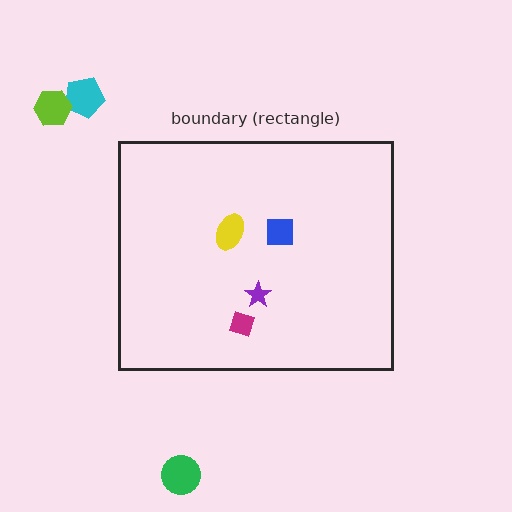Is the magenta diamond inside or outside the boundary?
Inside.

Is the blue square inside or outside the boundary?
Inside.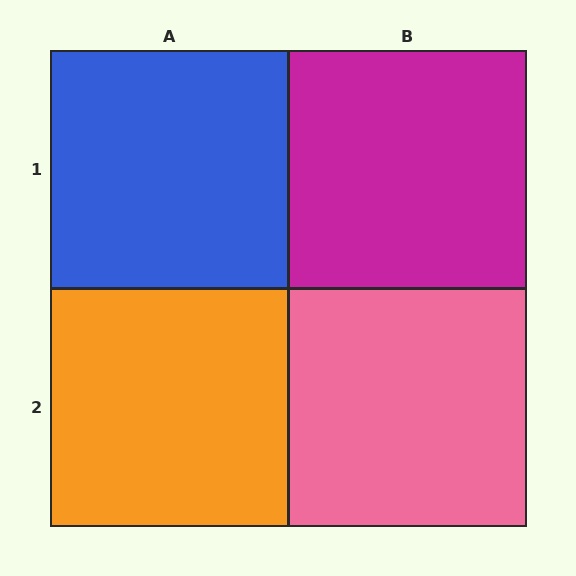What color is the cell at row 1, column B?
Magenta.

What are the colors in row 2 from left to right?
Orange, pink.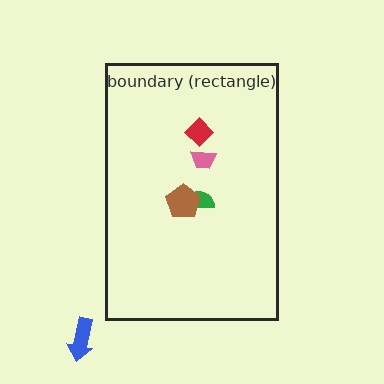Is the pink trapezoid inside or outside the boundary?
Inside.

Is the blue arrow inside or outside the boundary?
Outside.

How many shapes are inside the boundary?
4 inside, 1 outside.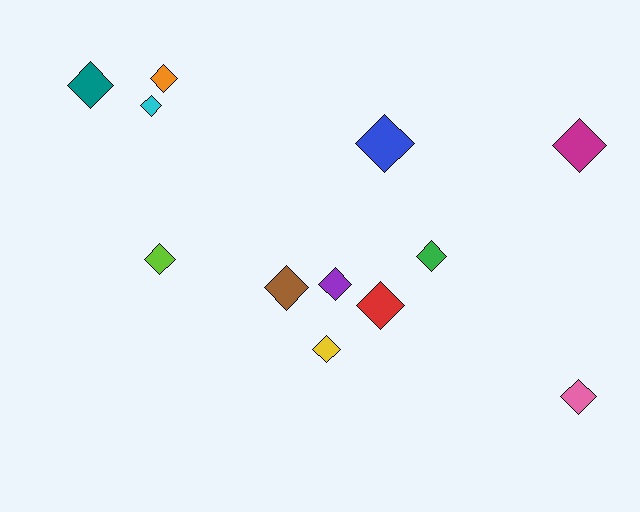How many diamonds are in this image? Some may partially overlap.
There are 12 diamonds.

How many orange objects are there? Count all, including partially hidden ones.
There is 1 orange object.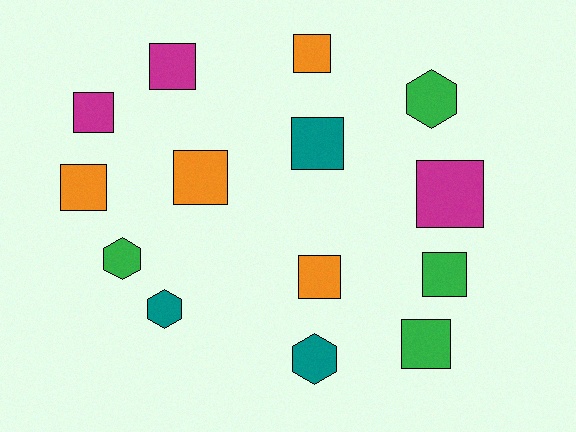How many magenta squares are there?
There are 3 magenta squares.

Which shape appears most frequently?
Square, with 10 objects.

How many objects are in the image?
There are 14 objects.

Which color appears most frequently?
Orange, with 4 objects.